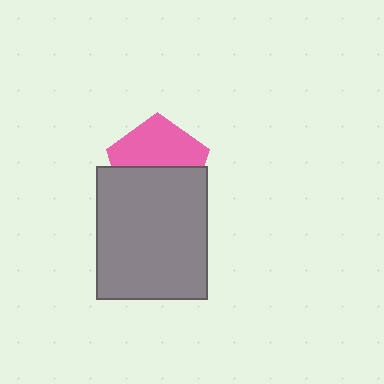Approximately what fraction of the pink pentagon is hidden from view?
Roughly 51% of the pink pentagon is hidden behind the gray rectangle.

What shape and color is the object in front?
The object in front is a gray rectangle.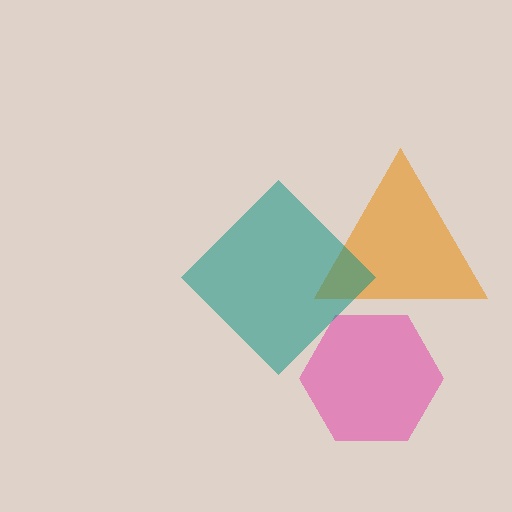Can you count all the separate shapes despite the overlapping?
Yes, there are 3 separate shapes.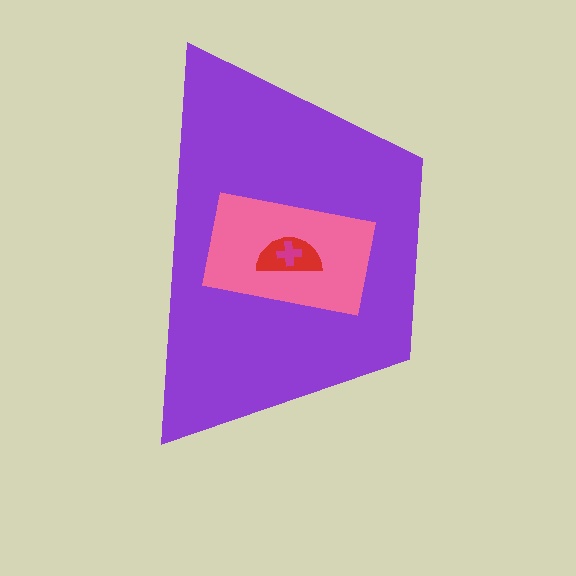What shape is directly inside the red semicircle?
The magenta cross.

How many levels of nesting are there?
4.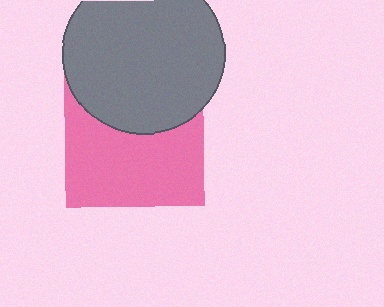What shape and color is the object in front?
The object in front is a gray circle.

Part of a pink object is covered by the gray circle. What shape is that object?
It is a square.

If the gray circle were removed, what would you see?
You would see the complete pink square.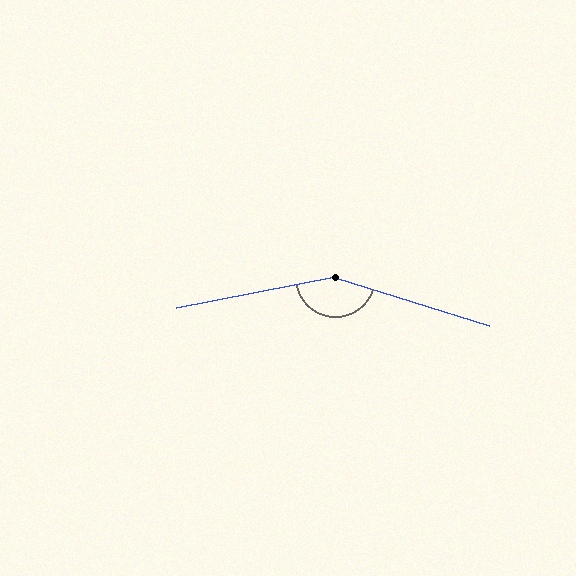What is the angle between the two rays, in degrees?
Approximately 152 degrees.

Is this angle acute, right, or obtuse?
It is obtuse.